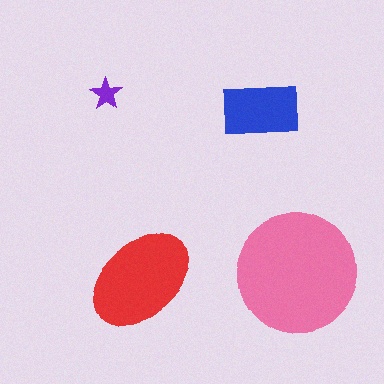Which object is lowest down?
The pink circle is bottommost.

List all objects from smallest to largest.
The purple star, the blue rectangle, the red ellipse, the pink circle.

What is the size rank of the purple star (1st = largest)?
4th.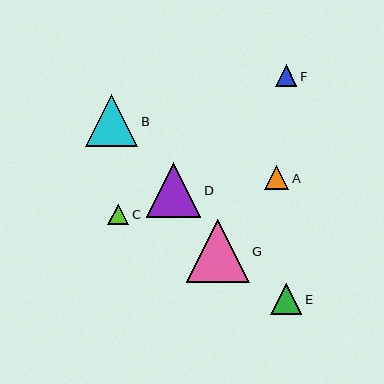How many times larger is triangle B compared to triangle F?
Triangle B is approximately 2.4 times the size of triangle F.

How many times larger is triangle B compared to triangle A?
Triangle B is approximately 2.2 times the size of triangle A.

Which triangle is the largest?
Triangle G is the largest with a size of approximately 63 pixels.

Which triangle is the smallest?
Triangle C is the smallest with a size of approximately 21 pixels.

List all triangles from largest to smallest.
From largest to smallest: G, D, B, E, A, F, C.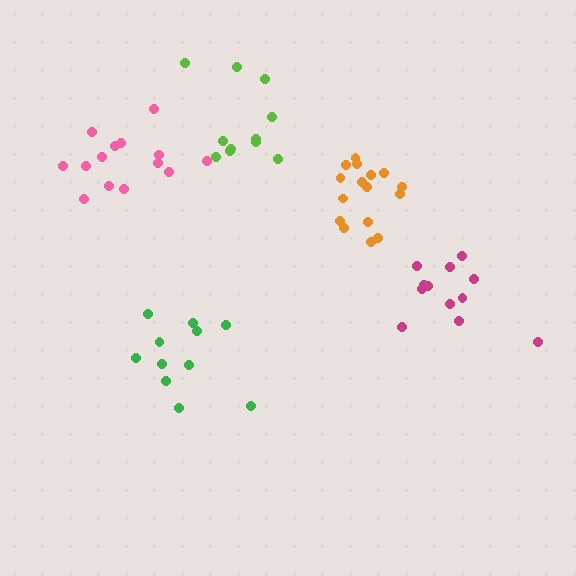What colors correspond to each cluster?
The clusters are colored: pink, green, lime, magenta, orange.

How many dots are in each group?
Group 1: 14 dots, Group 2: 11 dots, Group 3: 11 dots, Group 4: 12 dots, Group 5: 16 dots (64 total).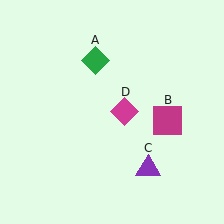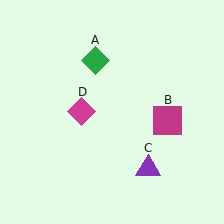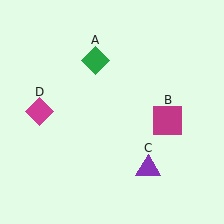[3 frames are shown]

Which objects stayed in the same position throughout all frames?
Green diamond (object A) and magenta square (object B) and purple triangle (object C) remained stationary.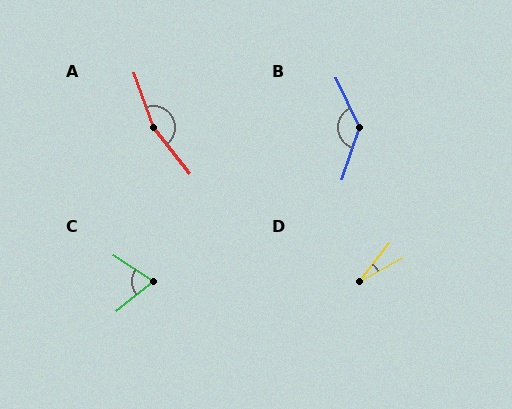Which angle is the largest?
A, at approximately 161 degrees.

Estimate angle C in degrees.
Approximately 72 degrees.